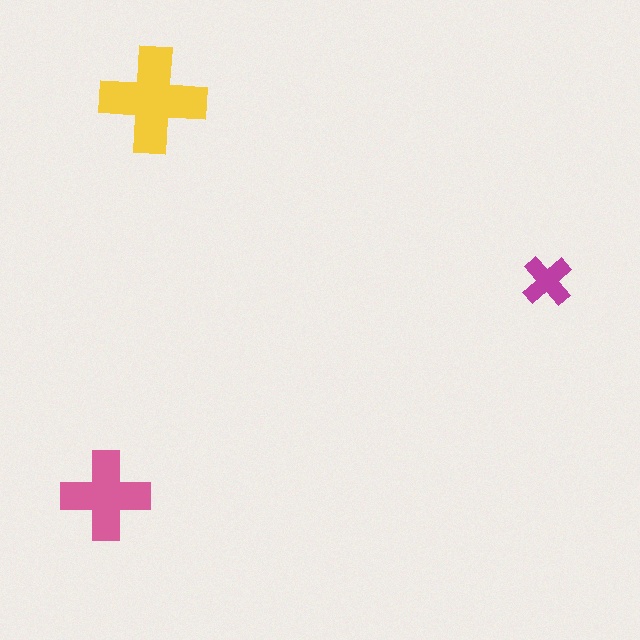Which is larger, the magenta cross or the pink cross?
The pink one.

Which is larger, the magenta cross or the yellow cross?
The yellow one.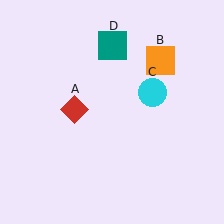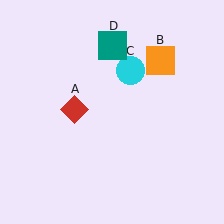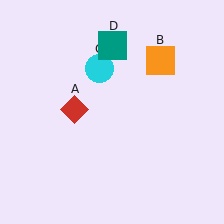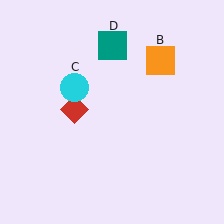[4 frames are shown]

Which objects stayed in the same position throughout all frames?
Red diamond (object A) and orange square (object B) and teal square (object D) remained stationary.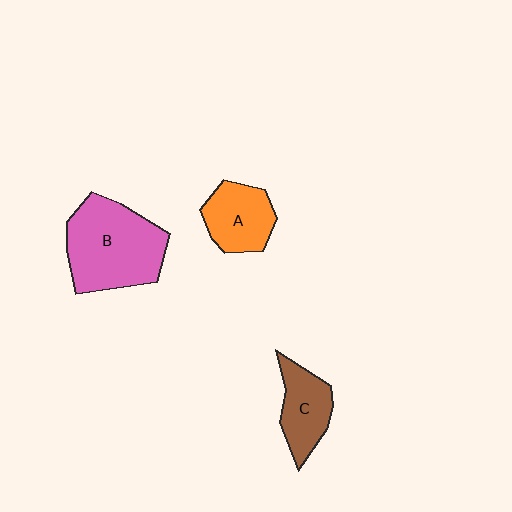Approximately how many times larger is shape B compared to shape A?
Approximately 1.8 times.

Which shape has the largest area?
Shape B (pink).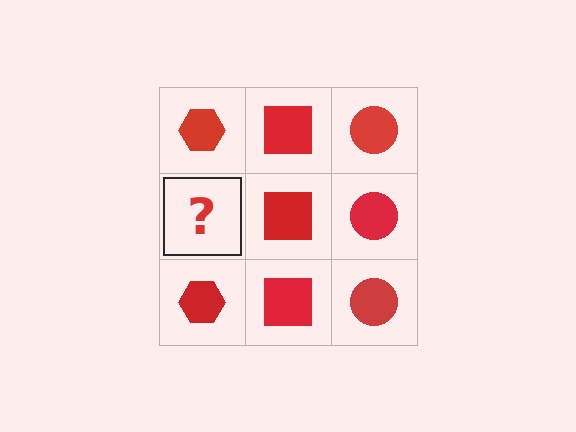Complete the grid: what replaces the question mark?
The question mark should be replaced with a red hexagon.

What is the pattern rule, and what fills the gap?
The rule is that each column has a consistent shape. The gap should be filled with a red hexagon.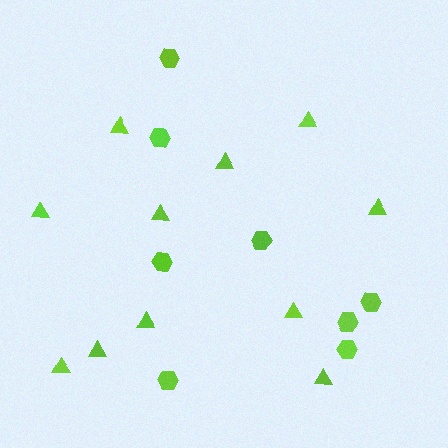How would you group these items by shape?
There are 2 groups: one group of hexagons (8) and one group of triangles (11).